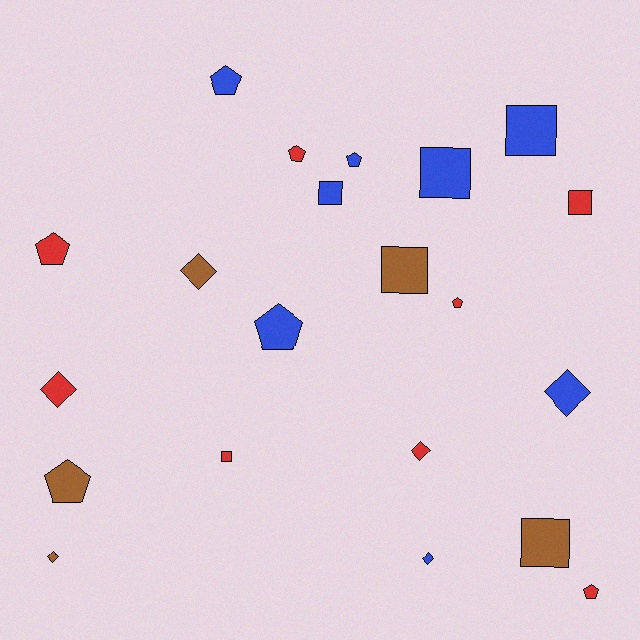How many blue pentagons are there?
There are 3 blue pentagons.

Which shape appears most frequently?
Pentagon, with 8 objects.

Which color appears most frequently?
Blue, with 8 objects.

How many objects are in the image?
There are 21 objects.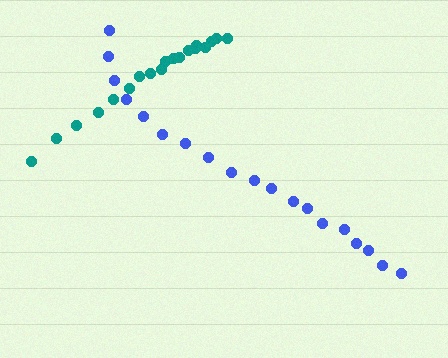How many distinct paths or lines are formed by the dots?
There are 2 distinct paths.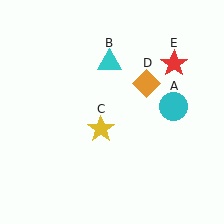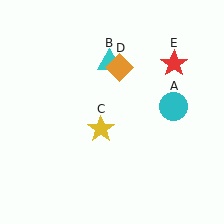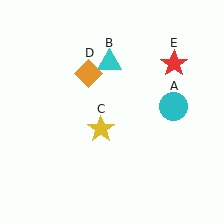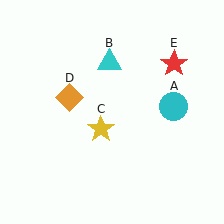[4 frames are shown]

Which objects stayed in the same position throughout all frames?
Cyan circle (object A) and cyan triangle (object B) and yellow star (object C) and red star (object E) remained stationary.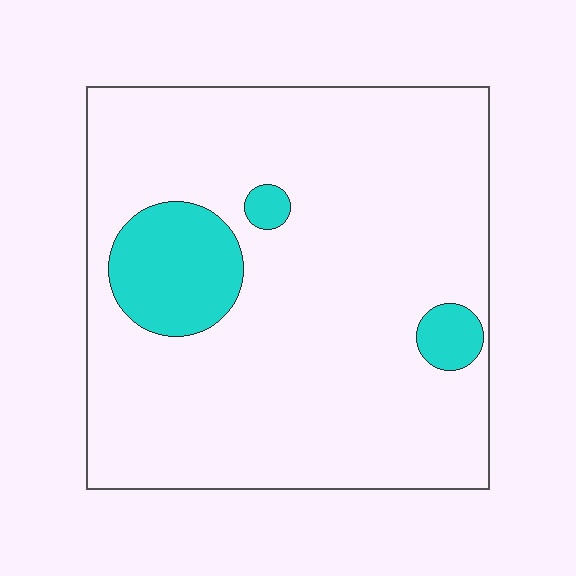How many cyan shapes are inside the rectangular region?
3.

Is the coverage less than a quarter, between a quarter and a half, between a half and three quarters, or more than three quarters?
Less than a quarter.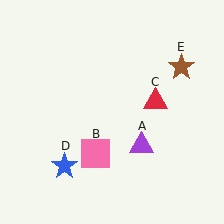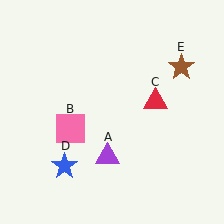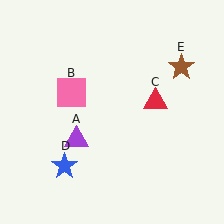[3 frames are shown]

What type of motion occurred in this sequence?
The purple triangle (object A), pink square (object B) rotated clockwise around the center of the scene.